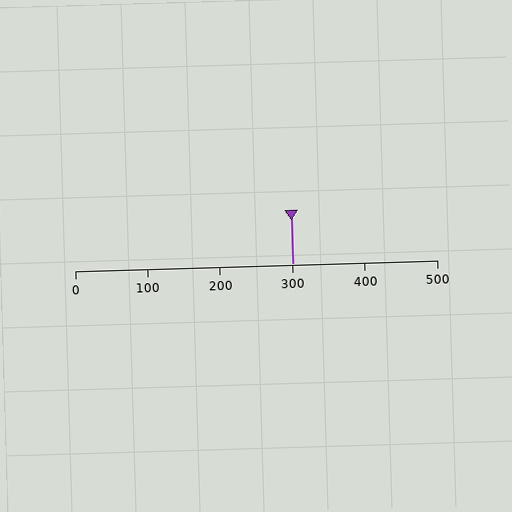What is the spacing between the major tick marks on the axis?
The major ticks are spaced 100 apart.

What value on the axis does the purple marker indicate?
The marker indicates approximately 300.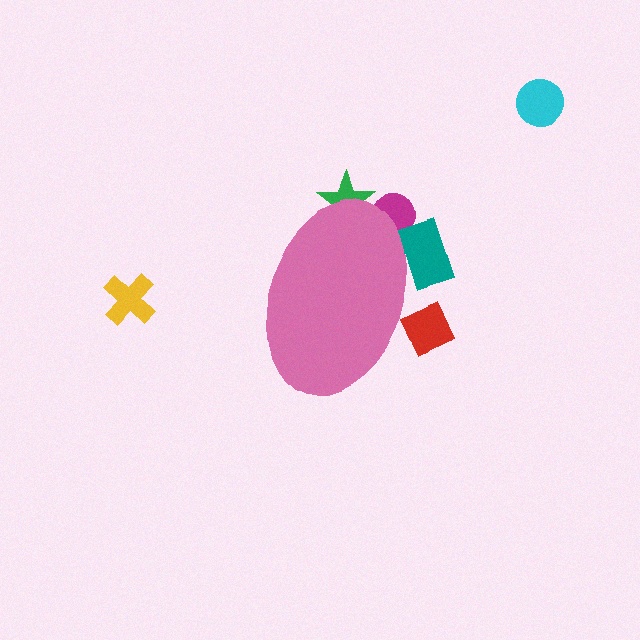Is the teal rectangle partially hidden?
Yes, the teal rectangle is partially hidden behind the pink ellipse.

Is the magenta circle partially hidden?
Yes, the magenta circle is partially hidden behind the pink ellipse.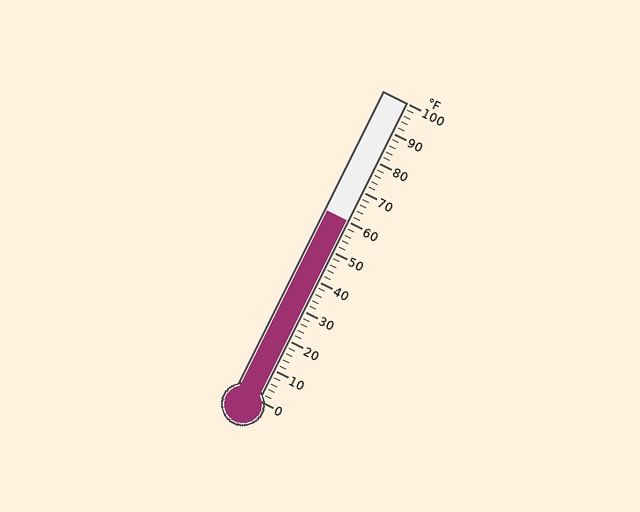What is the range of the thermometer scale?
The thermometer scale ranges from 0°F to 100°F.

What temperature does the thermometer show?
The thermometer shows approximately 60°F.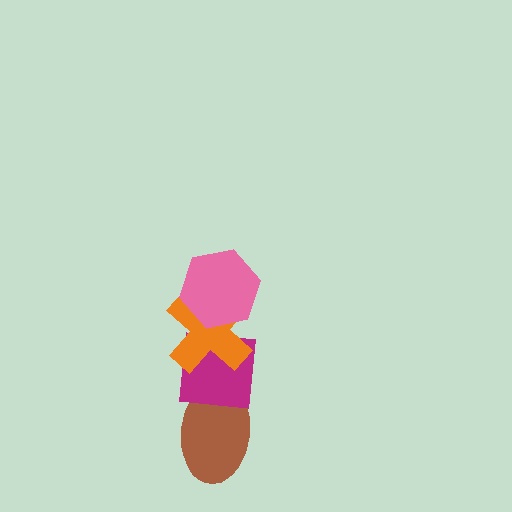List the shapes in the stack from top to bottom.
From top to bottom: the pink hexagon, the orange cross, the magenta square, the brown ellipse.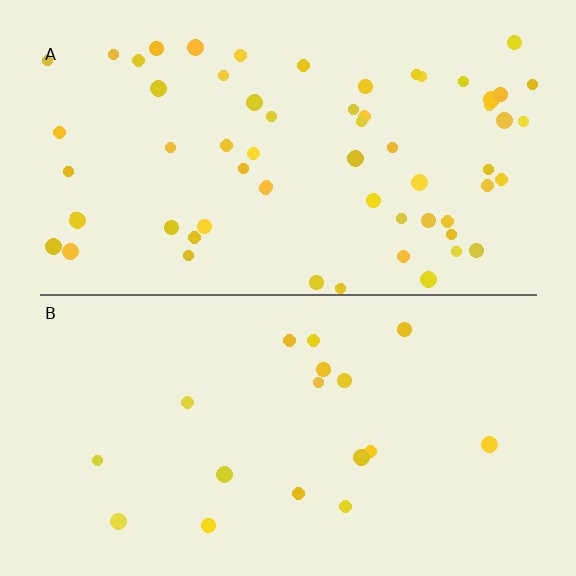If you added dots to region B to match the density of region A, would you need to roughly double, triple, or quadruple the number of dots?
Approximately triple.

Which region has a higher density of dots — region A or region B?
A (the top).